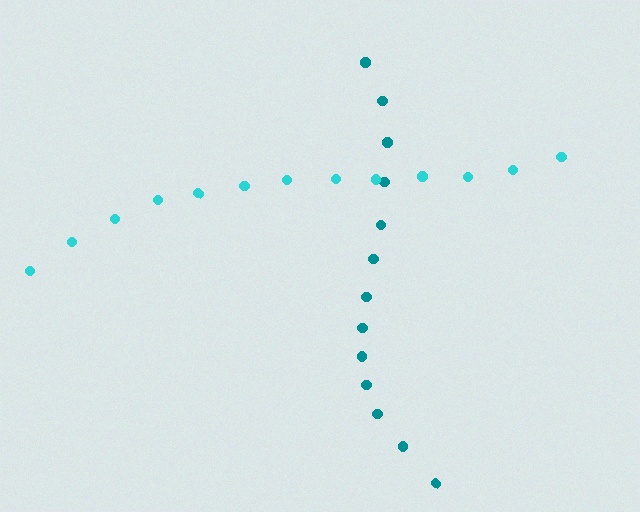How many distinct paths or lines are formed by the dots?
There are 2 distinct paths.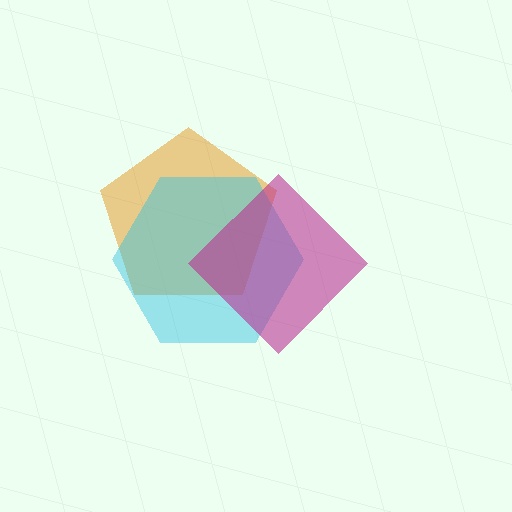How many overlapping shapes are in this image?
There are 3 overlapping shapes in the image.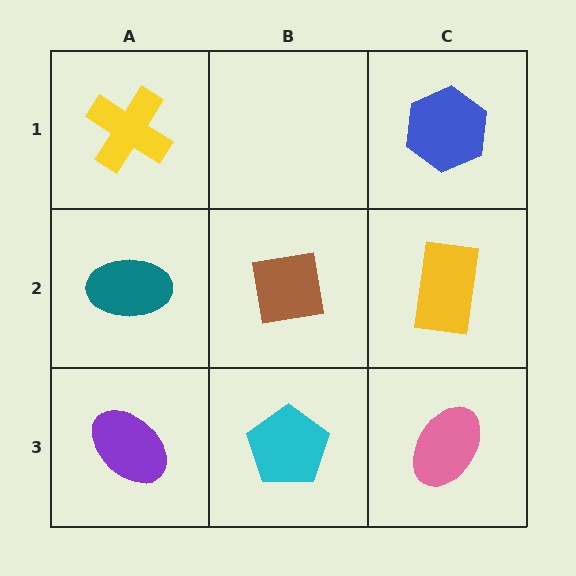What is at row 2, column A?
A teal ellipse.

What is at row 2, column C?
A yellow rectangle.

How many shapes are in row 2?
3 shapes.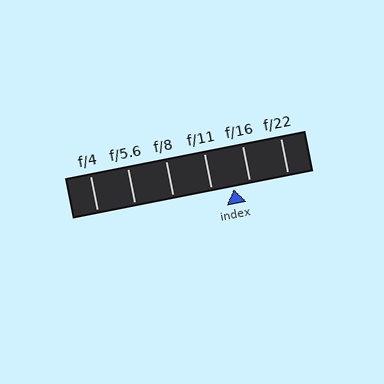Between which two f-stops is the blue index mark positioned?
The index mark is between f/11 and f/16.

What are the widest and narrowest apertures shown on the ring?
The widest aperture shown is f/4 and the narrowest is f/22.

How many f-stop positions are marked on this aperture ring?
There are 6 f-stop positions marked.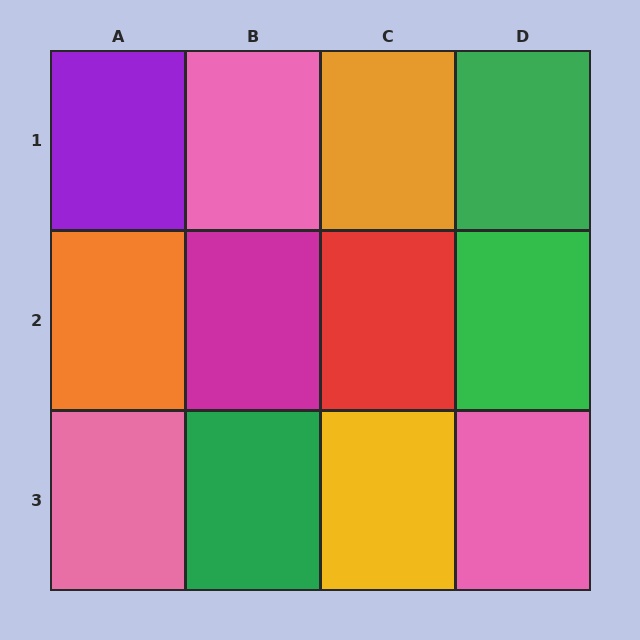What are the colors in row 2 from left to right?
Orange, magenta, red, green.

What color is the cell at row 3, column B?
Green.